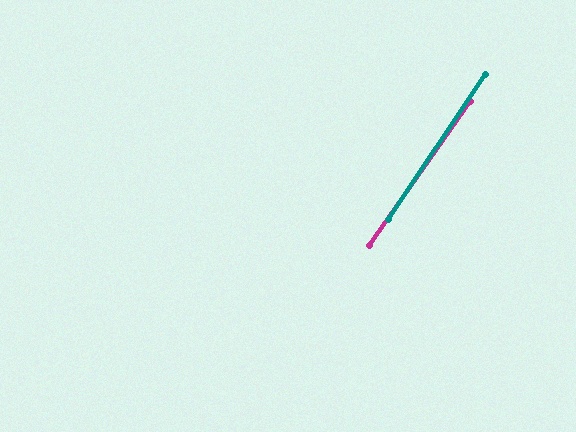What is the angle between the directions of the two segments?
Approximately 1 degree.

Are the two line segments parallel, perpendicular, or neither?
Parallel — their directions differ by only 1.2°.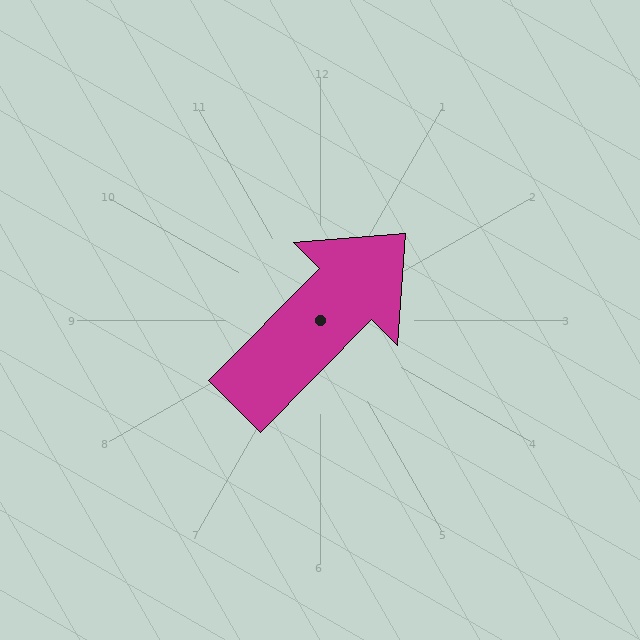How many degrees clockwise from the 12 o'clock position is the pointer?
Approximately 45 degrees.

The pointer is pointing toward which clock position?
Roughly 1 o'clock.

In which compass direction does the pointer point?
Northeast.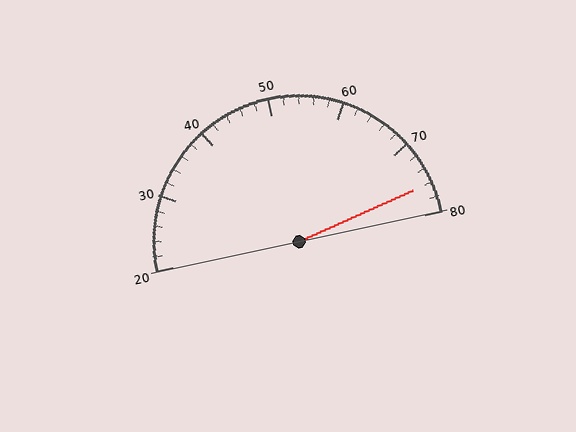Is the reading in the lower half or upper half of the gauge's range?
The reading is in the upper half of the range (20 to 80).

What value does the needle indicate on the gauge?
The needle indicates approximately 76.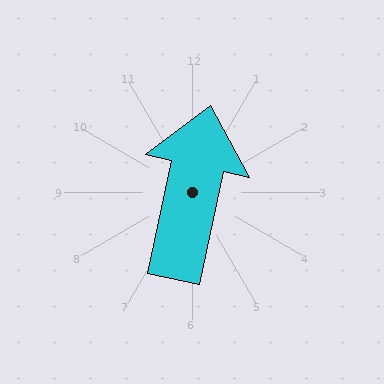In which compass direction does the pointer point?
North.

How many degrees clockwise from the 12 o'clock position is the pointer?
Approximately 12 degrees.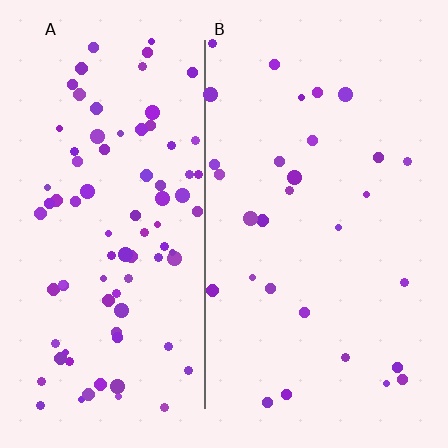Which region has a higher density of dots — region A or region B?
A (the left).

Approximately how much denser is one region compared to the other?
Approximately 2.9× — region A over region B.